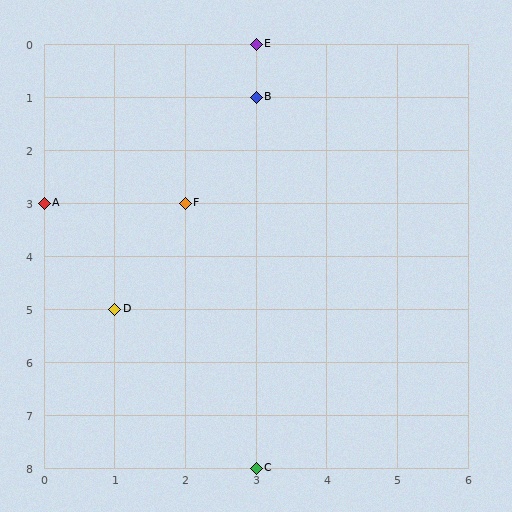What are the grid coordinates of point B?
Point B is at grid coordinates (3, 1).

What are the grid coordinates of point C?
Point C is at grid coordinates (3, 8).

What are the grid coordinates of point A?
Point A is at grid coordinates (0, 3).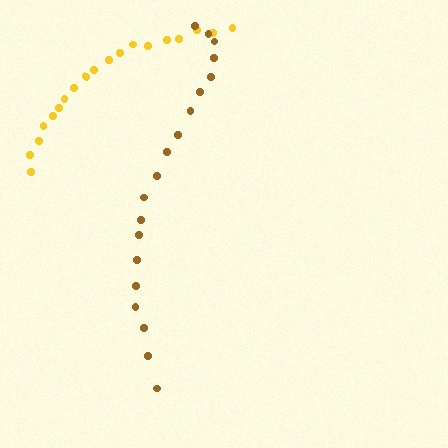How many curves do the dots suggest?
There are 2 distinct paths.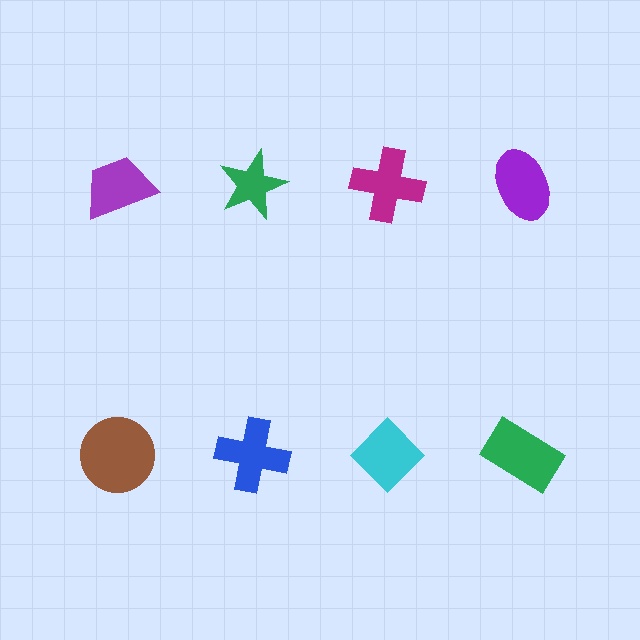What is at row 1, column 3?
A magenta cross.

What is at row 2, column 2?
A blue cross.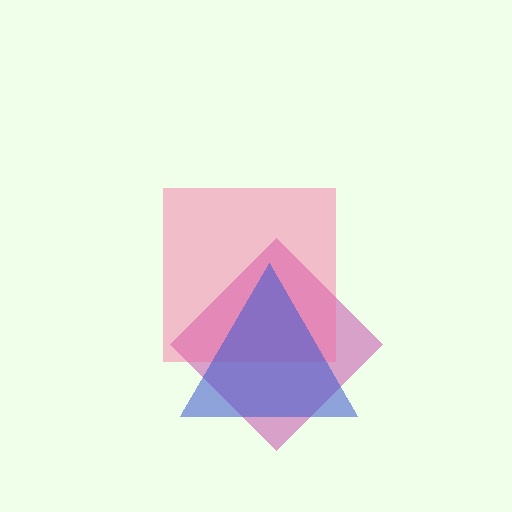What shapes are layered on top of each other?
The layered shapes are: a magenta diamond, a pink square, a blue triangle.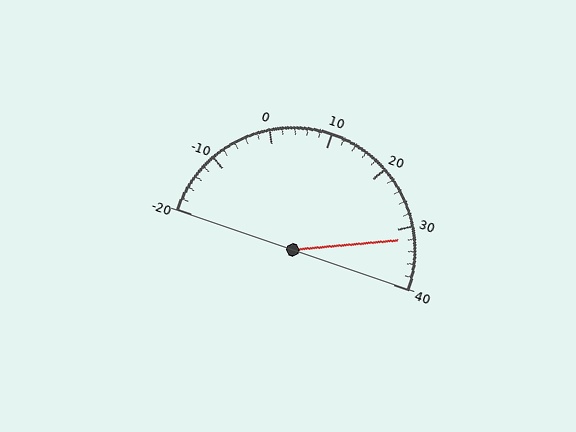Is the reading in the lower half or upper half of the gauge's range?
The reading is in the upper half of the range (-20 to 40).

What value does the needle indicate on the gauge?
The needle indicates approximately 32.